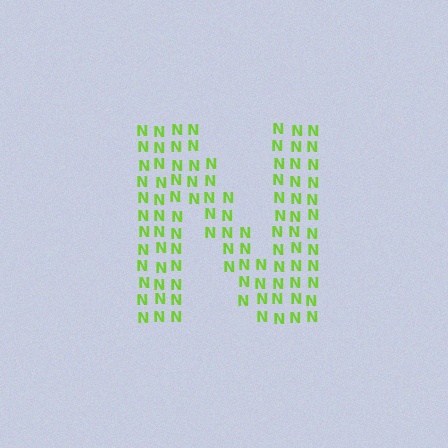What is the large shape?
The large shape is the letter N.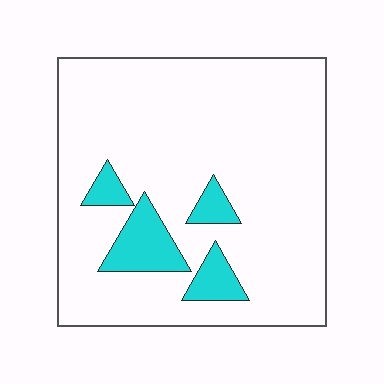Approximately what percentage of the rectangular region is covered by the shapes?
Approximately 10%.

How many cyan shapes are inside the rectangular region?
4.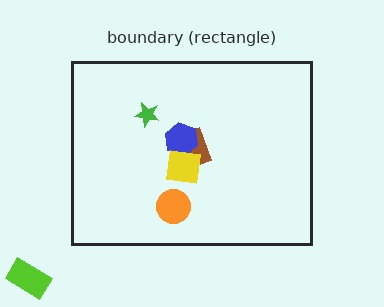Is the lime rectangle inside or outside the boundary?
Outside.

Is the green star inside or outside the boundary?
Inside.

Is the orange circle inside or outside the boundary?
Inside.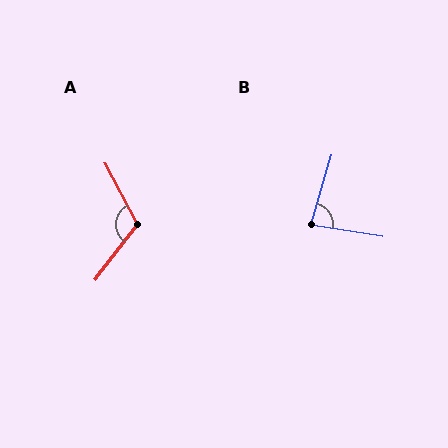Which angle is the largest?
A, at approximately 115 degrees.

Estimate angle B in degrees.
Approximately 82 degrees.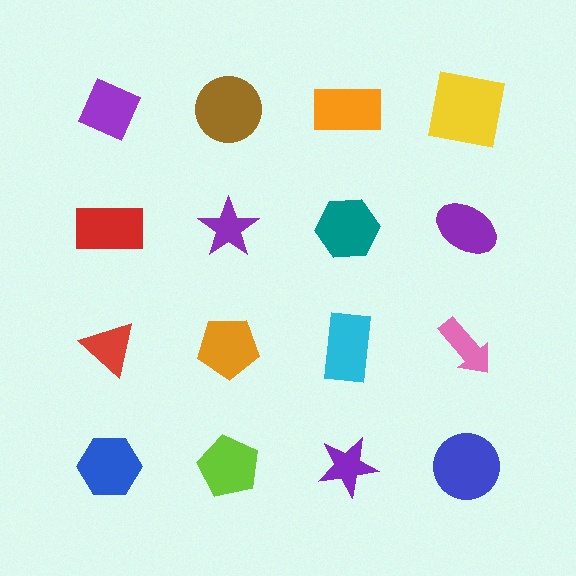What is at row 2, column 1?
A red rectangle.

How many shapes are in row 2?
4 shapes.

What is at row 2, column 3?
A teal hexagon.